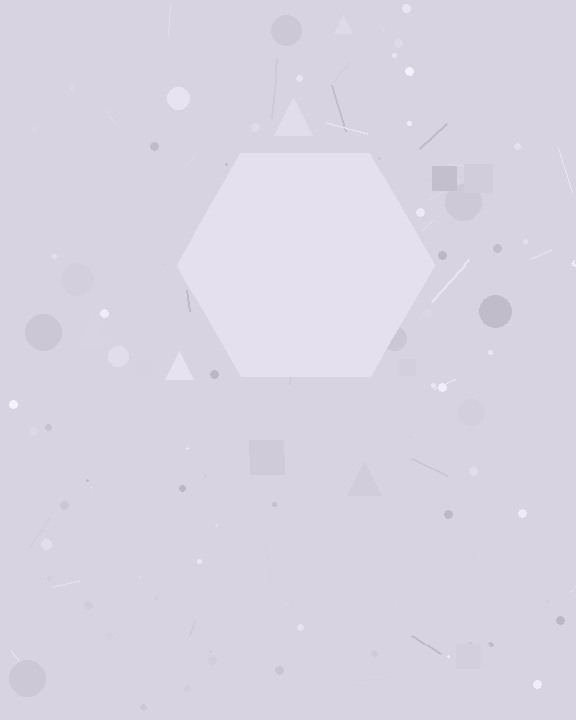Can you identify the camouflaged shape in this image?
The camouflaged shape is a hexagon.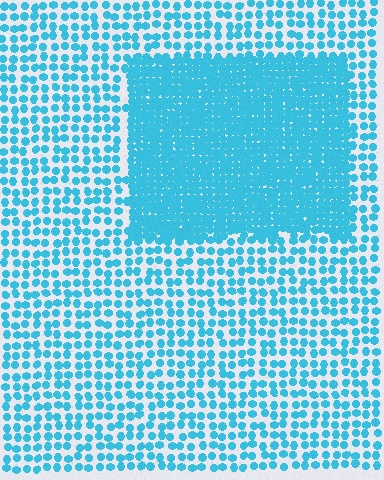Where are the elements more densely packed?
The elements are more densely packed inside the rectangle boundary.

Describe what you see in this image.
The image contains small cyan elements arranged at two different densities. A rectangle-shaped region is visible where the elements are more densely packed than the surrounding area.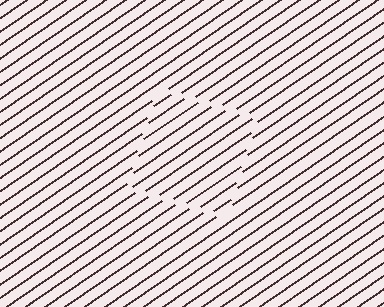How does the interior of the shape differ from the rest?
The interior of the shape contains the same grating, shifted by half a period — the contour is defined by the phase discontinuity where line-ends from the inner and outer gratings abut.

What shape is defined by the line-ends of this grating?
An illusory square. The interior of the shape contains the same grating, shifted by half a period — the contour is defined by the phase discontinuity where line-ends from the inner and outer gratings abut.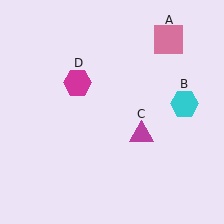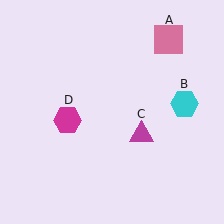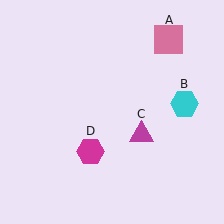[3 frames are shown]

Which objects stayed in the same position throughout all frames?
Pink square (object A) and cyan hexagon (object B) and magenta triangle (object C) remained stationary.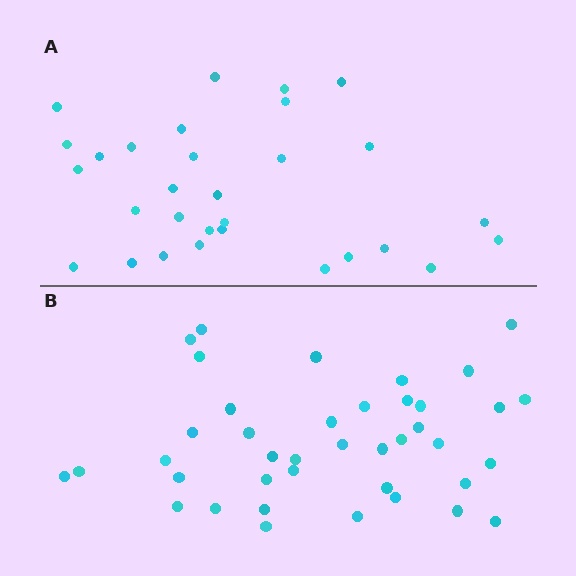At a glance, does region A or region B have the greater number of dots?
Region B (the bottom region) has more dots.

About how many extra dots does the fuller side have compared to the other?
Region B has roughly 10 or so more dots than region A.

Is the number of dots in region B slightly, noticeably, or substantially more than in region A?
Region B has noticeably more, but not dramatically so. The ratio is roughly 1.3 to 1.